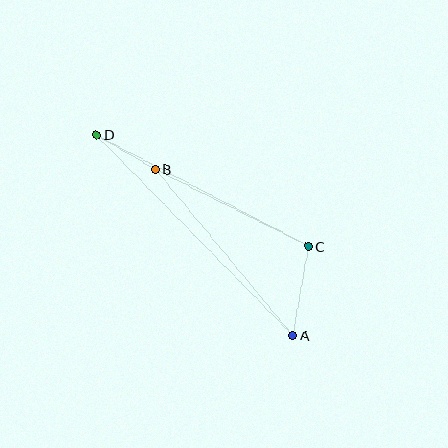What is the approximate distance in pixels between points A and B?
The distance between A and B is approximately 216 pixels.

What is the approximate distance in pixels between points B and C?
The distance between B and C is approximately 171 pixels.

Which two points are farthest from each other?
Points A and D are farthest from each other.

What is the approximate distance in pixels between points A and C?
The distance between A and C is approximately 91 pixels.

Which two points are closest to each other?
Points B and D are closest to each other.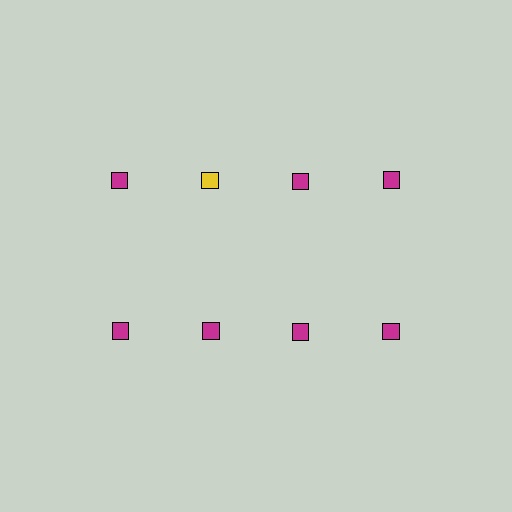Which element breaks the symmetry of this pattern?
The yellow square in the top row, second from left column breaks the symmetry. All other shapes are magenta squares.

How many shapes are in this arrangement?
There are 8 shapes arranged in a grid pattern.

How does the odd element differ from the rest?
It has a different color: yellow instead of magenta.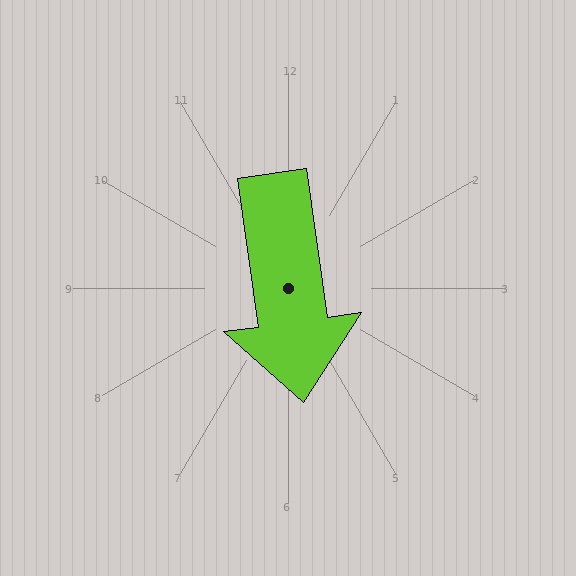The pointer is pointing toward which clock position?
Roughly 6 o'clock.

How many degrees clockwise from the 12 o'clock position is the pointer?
Approximately 172 degrees.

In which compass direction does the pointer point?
South.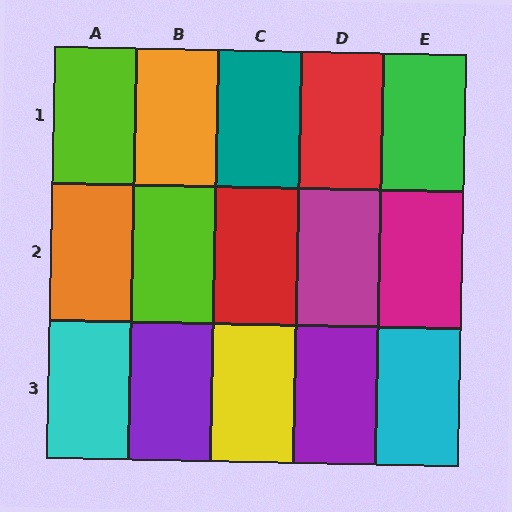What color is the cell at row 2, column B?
Lime.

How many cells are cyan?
2 cells are cyan.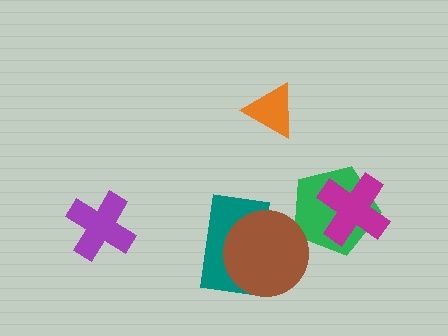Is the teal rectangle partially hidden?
Yes, it is partially covered by another shape.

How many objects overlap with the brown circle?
1 object overlaps with the brown circle.